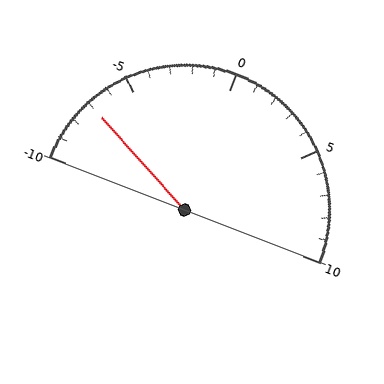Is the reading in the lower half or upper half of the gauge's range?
The reading is in the lower half of the range (-10 to 10).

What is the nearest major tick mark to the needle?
The nearest major tick mark is -5.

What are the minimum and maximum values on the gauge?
The gauge ranges from -10 to 10.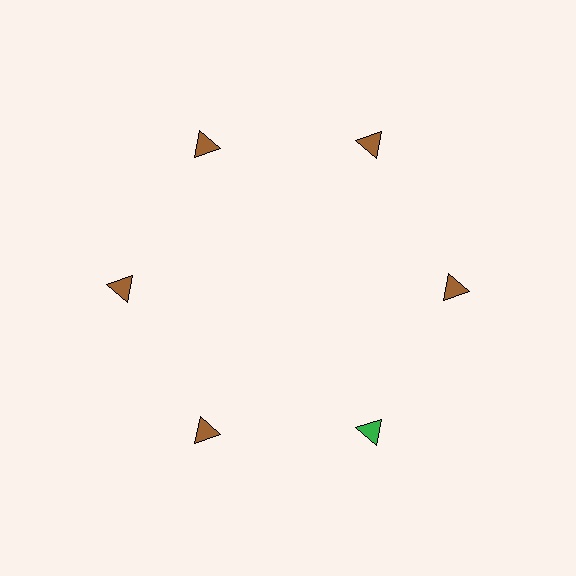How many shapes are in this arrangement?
There are 6 shapes arranged in a ring pattern.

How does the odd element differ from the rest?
It has a different color: green instead of brown.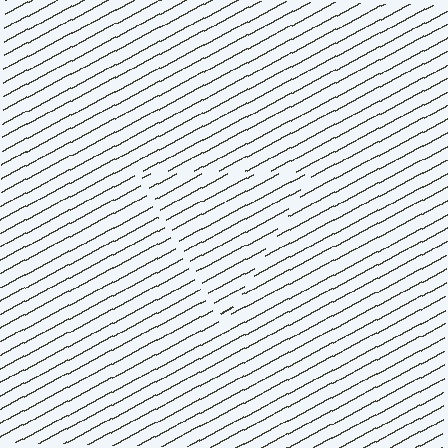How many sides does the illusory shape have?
3 sides — the line-ends trace a triangle.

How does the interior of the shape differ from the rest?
The interior of the shape contains the same grating, shifted by half a period — the contour is defined by the phase discontinuity where line-ends from the inner and outer gratings abut.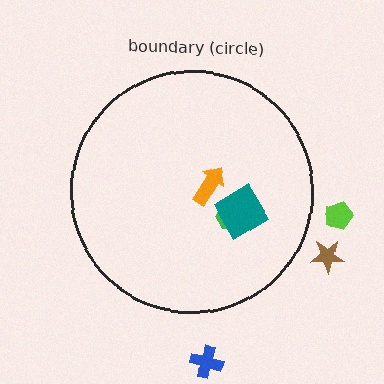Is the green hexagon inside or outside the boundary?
Inside.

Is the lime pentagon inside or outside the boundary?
Outside.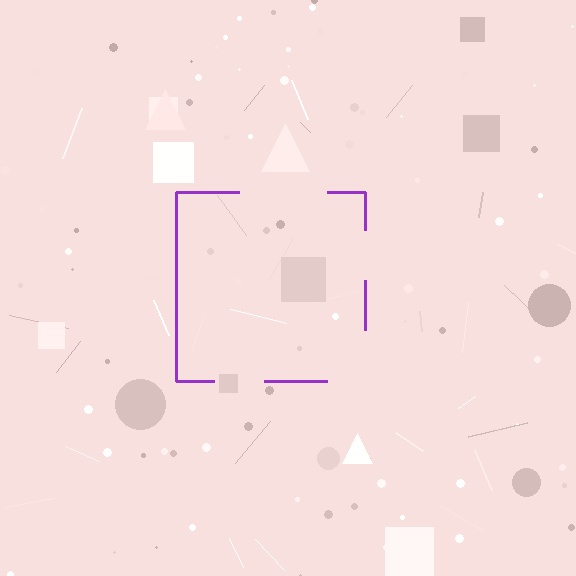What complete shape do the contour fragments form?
The contour fragments form a square.